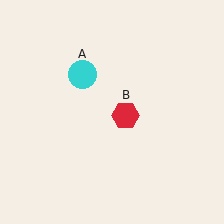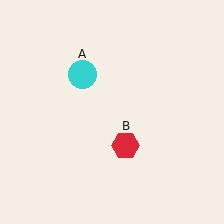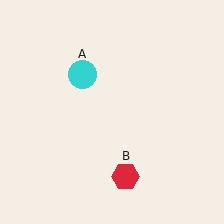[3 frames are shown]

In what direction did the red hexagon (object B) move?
The red hexagon (object B) moved down.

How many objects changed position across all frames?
1 object changed position: red hexagon (object B).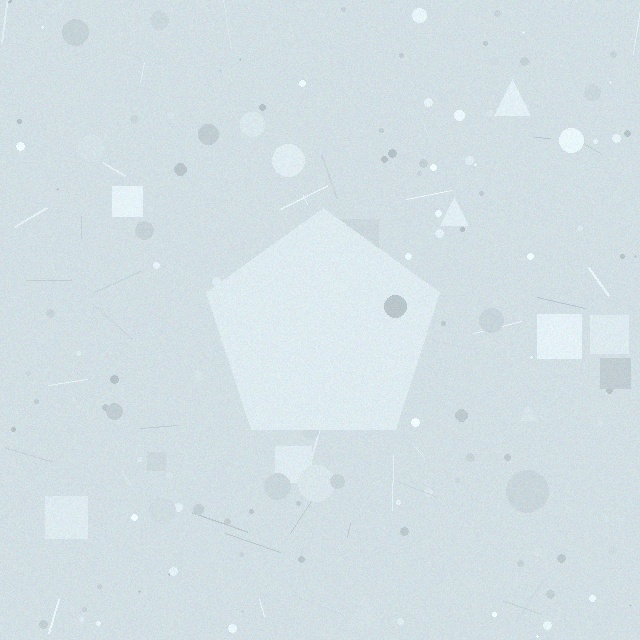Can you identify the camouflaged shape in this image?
The camouflaged shape is a pentagon.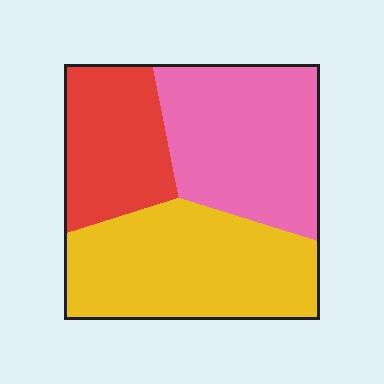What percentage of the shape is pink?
Pink covers about 35% of the shape.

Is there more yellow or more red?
Yellow.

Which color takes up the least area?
Red, at roughly 25%.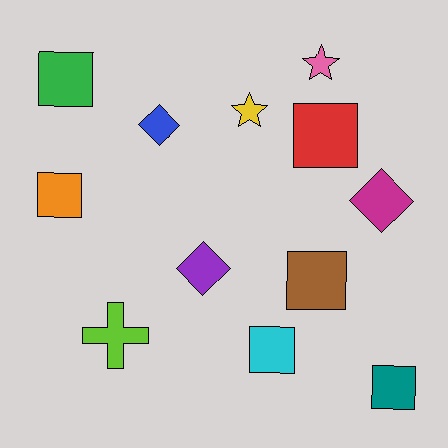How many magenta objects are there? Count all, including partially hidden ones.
There is 1 magenta object.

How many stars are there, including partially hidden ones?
There are 2 stars.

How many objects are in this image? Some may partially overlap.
There are 12 objects.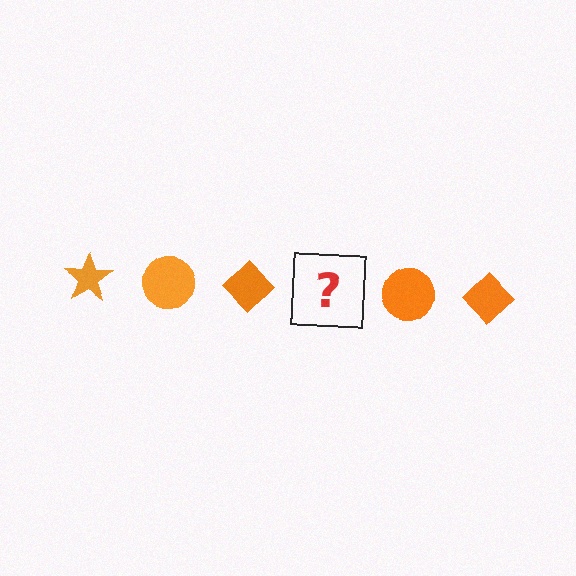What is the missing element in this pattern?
The missing element is an orange star.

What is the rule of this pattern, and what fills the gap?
The rule is that the pattern cycles through star, circle, diamond shapes in orange. The gap should be filled with an orange star.